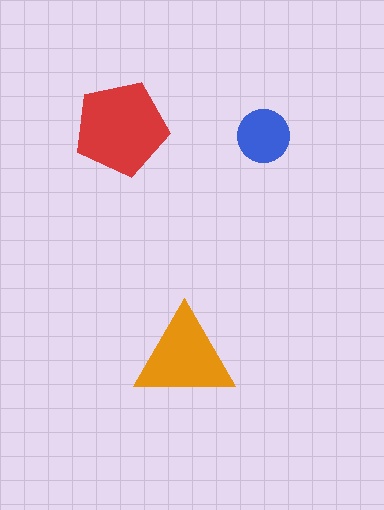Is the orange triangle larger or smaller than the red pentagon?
Smaller.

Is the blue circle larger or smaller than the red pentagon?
Smaller.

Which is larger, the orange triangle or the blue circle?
The orange triangle.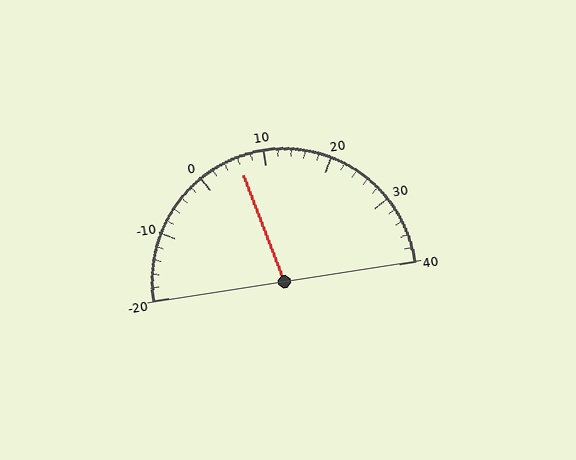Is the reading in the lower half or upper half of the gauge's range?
The reading is in the lower half of the range (-20 to 40).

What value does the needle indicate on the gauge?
The needle indicates approximately 6.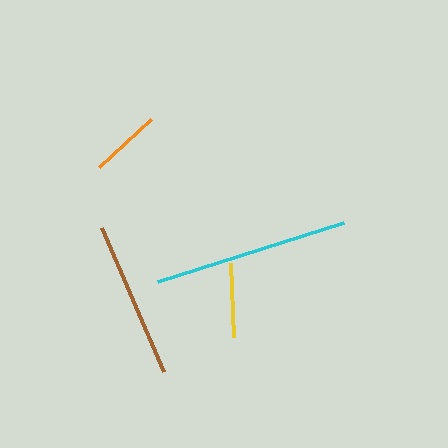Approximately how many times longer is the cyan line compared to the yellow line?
The cyan line is approximately 2.6 times the length of the yellow line.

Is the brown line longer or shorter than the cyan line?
The cyan line is longer than the brown line.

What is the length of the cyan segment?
The cyan segment is approximately 195 pixels long.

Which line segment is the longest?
The cyan line is the longest at approximately 195 pixels.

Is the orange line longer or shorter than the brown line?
The brown line is longer than the orange line.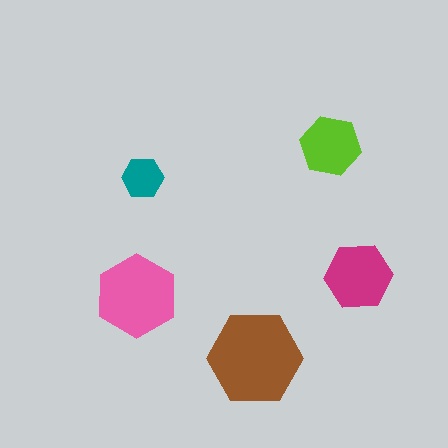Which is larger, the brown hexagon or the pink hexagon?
The brown one.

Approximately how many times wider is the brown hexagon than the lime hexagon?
About 1.5 times wider.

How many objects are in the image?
There are 5 objects in the image.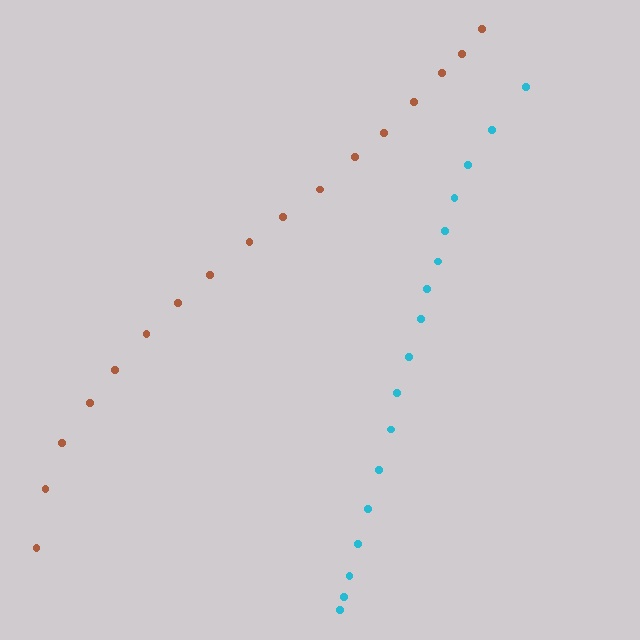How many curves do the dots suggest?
There are 2 distinct paths.